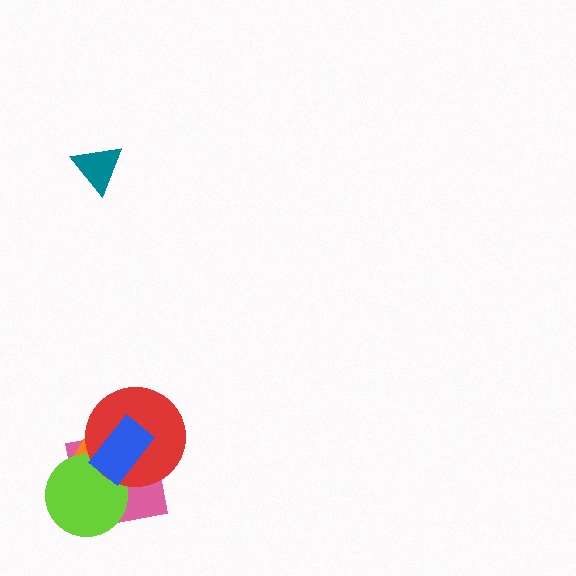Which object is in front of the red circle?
The blue rectangle is in front of the red circle.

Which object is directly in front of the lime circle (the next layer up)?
The red circle is directly in front of the lime circle.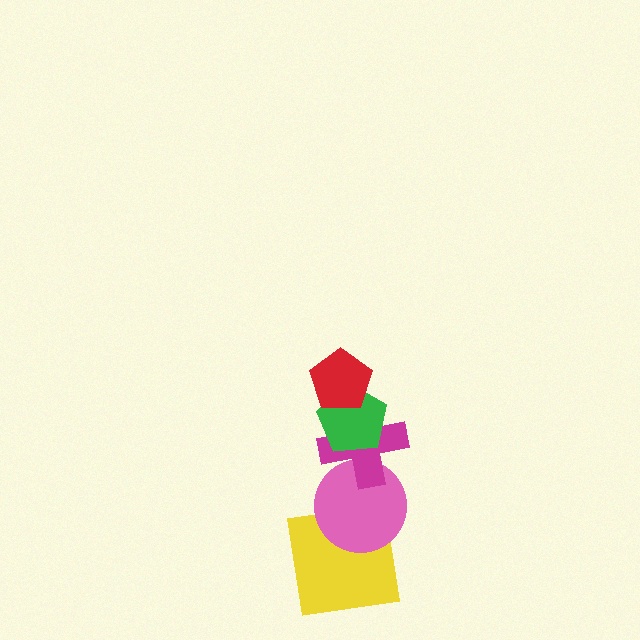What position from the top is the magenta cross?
The magenta cross is 3rd from the top.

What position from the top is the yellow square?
The yellow square is 5th from the top.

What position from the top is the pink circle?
The pink circle is 4th from the top.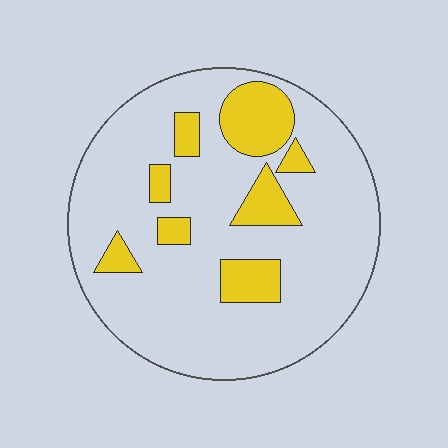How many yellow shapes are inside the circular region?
8.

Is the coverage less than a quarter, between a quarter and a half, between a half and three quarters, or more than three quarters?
Less than a quarter.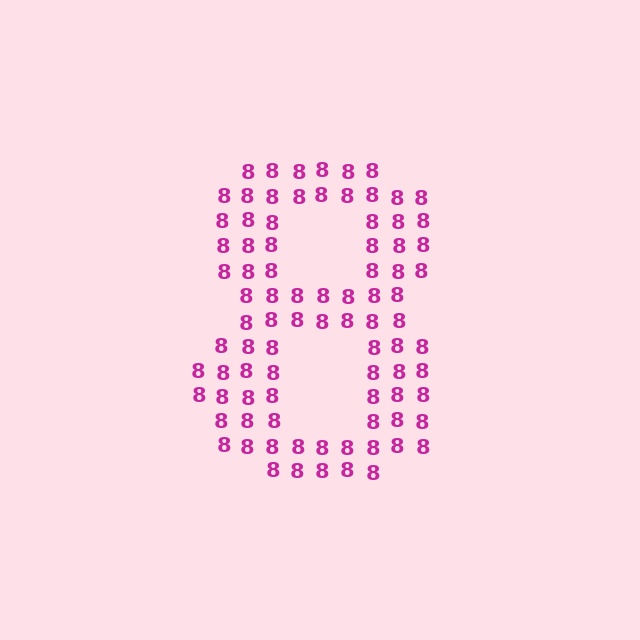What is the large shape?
The large shape is the digit 8.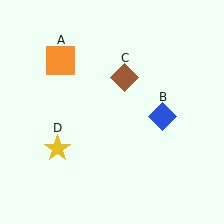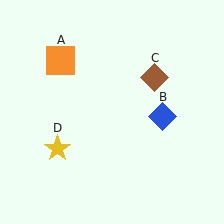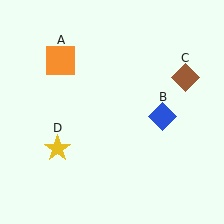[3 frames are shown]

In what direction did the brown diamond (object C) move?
The brown diamond (object C) moved right.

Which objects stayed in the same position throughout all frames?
Orange square (object A) and blue diamond (object B) and yellow star (object D) remained stationary.